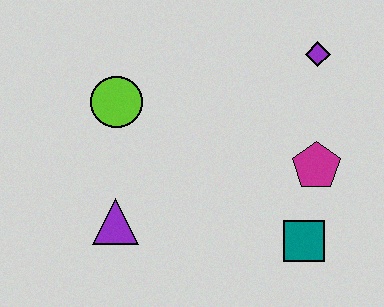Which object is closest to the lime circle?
The purple triangle is closest to the lime circle.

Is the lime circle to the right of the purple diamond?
No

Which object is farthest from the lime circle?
The teal square is farthest from the lime circle.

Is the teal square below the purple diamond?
Yes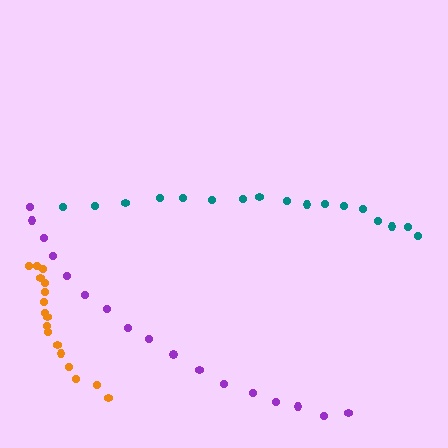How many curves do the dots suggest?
There are 3 distinct paths.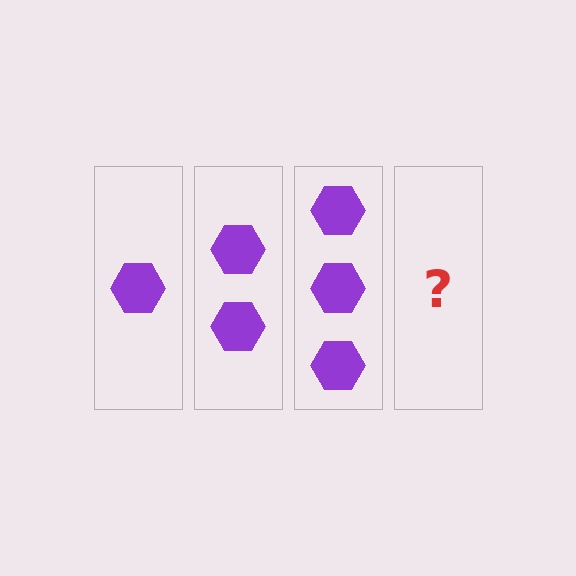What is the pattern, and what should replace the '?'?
The pattern is that each step adds one more hexagon. The '?' should be 4 hexagons.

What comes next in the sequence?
The next element should be 4 hexagons.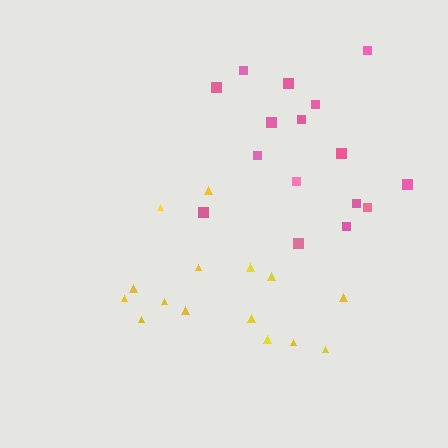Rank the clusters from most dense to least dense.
yellow, pink.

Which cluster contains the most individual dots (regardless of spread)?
Pink (16).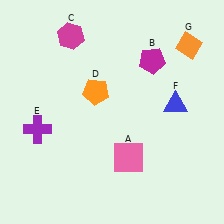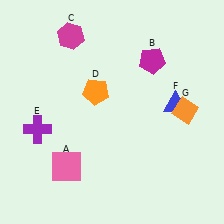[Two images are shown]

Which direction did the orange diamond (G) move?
The orange diamond (G) moved down.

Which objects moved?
The objects that moved are: the pink square (A), the orange diamond (G).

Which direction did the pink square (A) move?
The pink square (A) moved left.